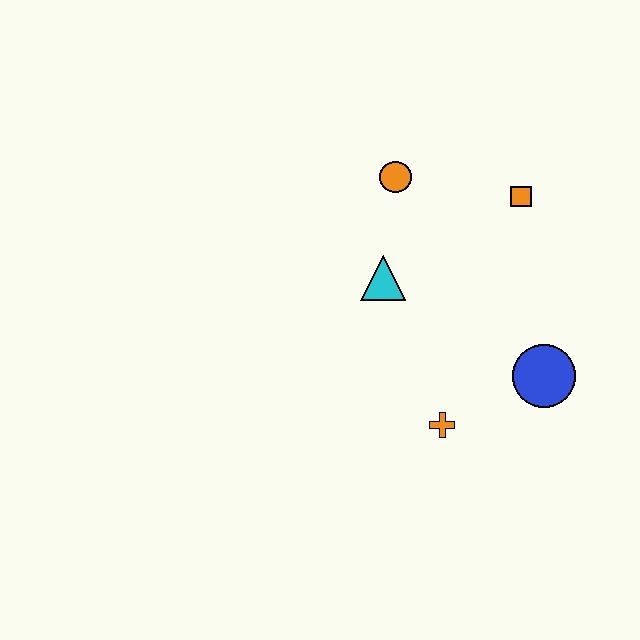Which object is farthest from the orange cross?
The orange circle is farthest from the orange cross.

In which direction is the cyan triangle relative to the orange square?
The cyan triangle is to the left of the orange square.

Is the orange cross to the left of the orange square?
Yes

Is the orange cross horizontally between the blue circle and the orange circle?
Yes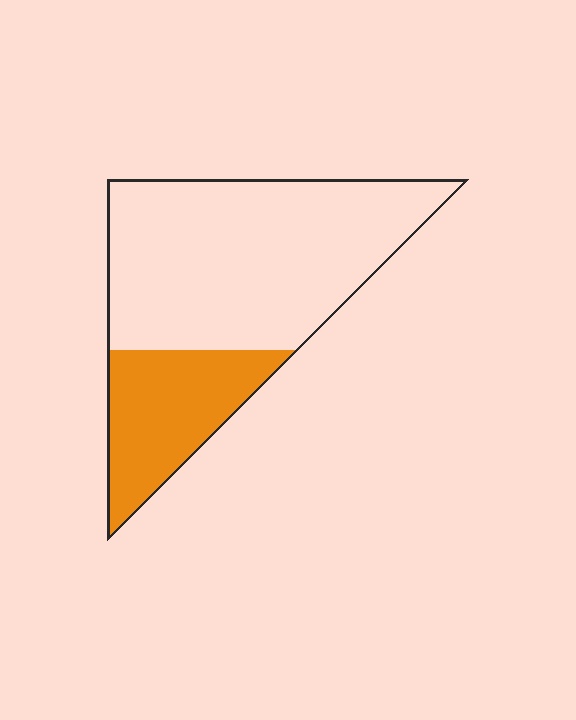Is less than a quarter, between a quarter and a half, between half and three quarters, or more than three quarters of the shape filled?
Between a quarter and a half.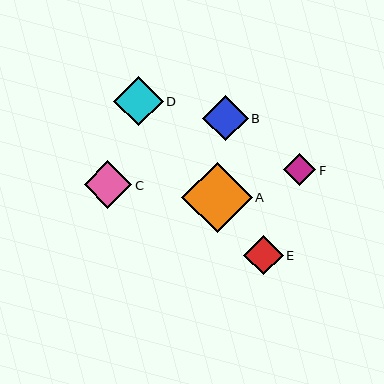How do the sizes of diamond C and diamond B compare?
Diamond C and diamond B are approximately the same size.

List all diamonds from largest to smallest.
From largest to smallest: A, D, C, B, E, F.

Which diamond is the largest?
Diamond A is the largest with a size of approximately 70 pixels.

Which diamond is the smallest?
Diamond F is the smallest with a size of approximately 32 pixels.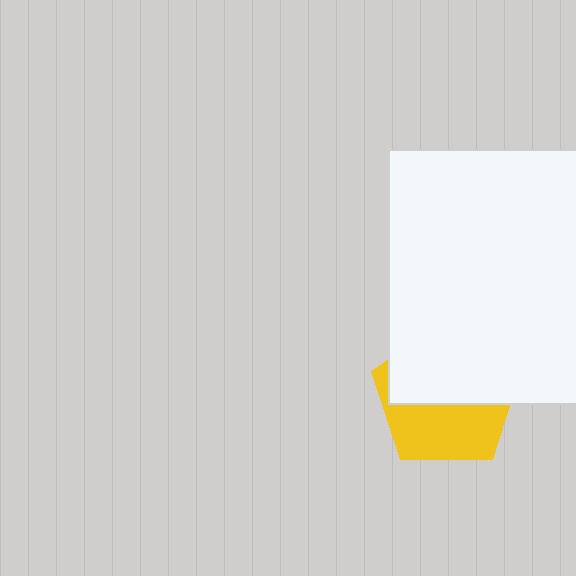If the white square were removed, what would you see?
You would see the complete yellow pentagon.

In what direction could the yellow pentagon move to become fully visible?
The yellow pentagon could move down. That would shift it out from behind the white square entirely.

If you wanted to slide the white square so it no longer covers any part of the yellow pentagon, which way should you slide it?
Slide it up — that is the most direct way to separate the two shapes.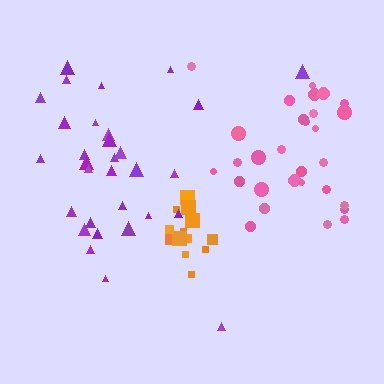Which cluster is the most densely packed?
Orange.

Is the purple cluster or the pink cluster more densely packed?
Pink.